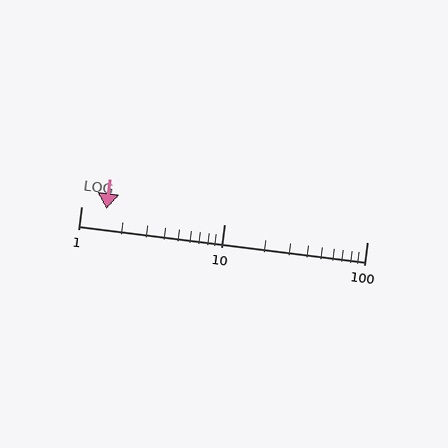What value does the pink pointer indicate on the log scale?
The pointer indicates approximately 1.5.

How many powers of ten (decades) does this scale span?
The scale spans 2 decades, from 1 to 100.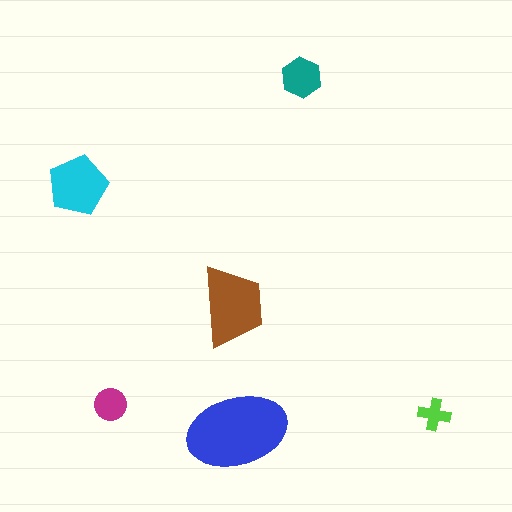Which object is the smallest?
The lime cross.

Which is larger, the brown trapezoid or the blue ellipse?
The blue ellipse.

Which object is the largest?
The blue ellipse.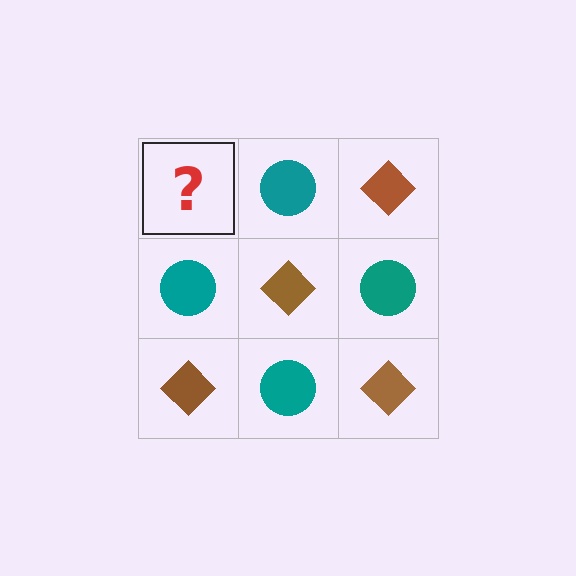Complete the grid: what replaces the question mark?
The question mark should be replaced with a brown diamond.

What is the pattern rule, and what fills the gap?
The rule is that it alternates brown diamond and teal circle in a checkerboard pattern. The gap should be filled with a brown diamond.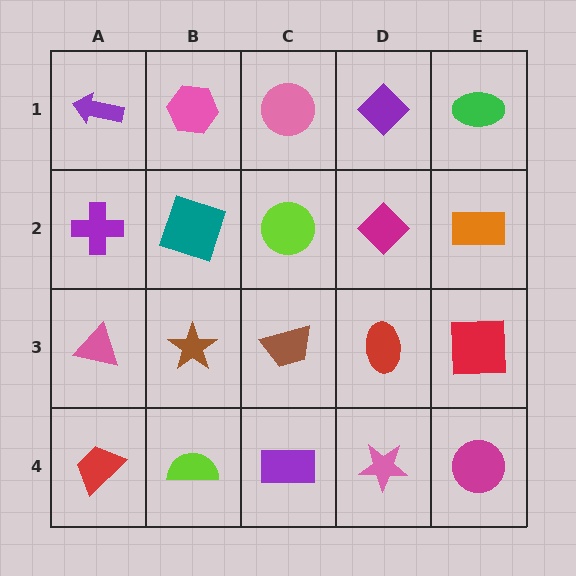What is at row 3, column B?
A brown star.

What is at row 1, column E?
A green ellipse.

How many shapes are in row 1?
5 shapes.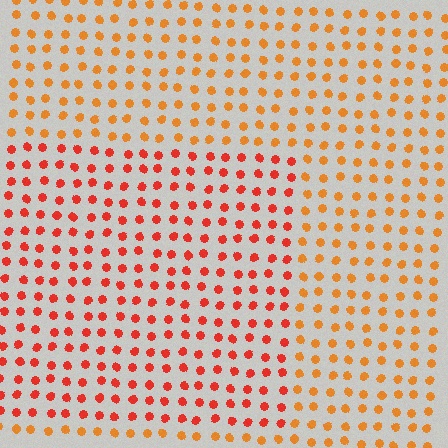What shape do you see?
I see a rectangle.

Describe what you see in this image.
The image is filled with small orange elements in a uniform arrangement. A rectangle-shaped region is visible where the elements are tinted to a slightly different hue, forming a subtle color boundary.